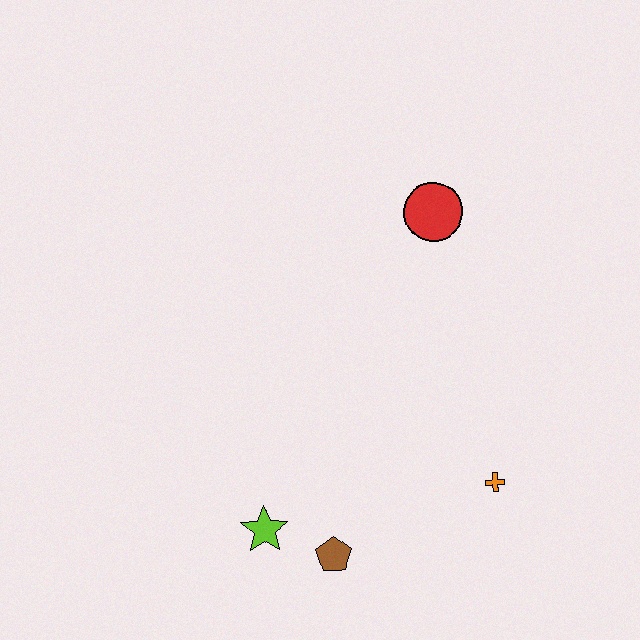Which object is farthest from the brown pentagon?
The red circle is farthest from the brown pentagon.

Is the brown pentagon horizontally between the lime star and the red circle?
Yes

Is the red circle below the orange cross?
No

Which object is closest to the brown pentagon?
The lime star is closest to the brown pentagon.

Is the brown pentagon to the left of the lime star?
No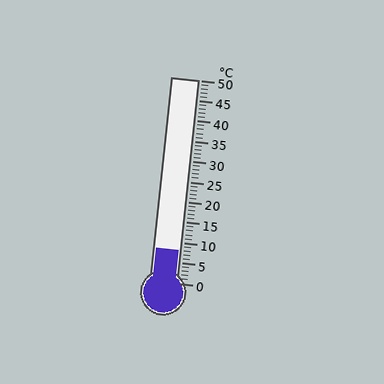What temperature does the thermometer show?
The thermometer shows approximately 8°C.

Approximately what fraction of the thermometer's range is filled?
The thermometer is filled to approximately 15% of its range.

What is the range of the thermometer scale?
The thermometer scale ranges from 0°C to 50°C.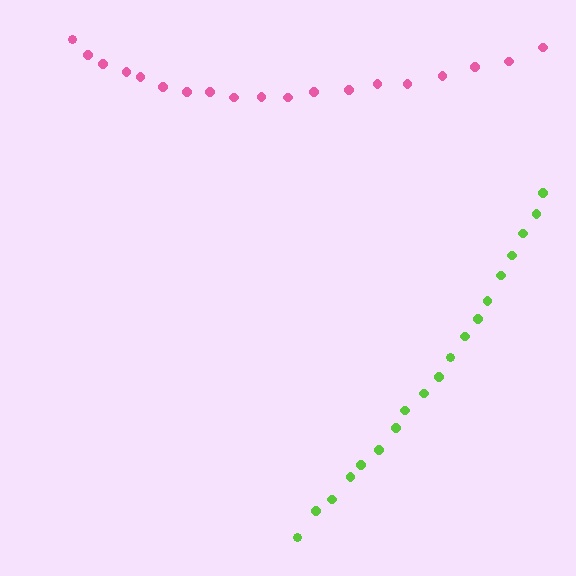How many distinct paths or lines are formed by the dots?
There are 2 distinct paths.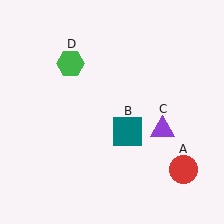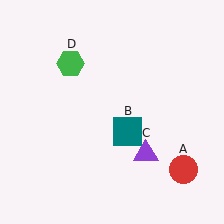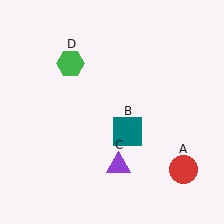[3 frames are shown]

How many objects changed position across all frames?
1 object changed position: purple triangle (object C).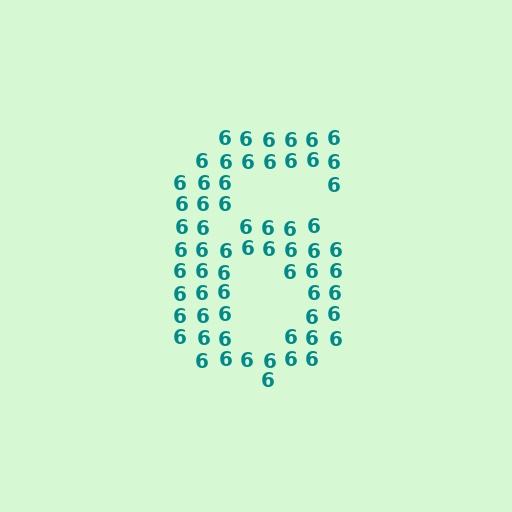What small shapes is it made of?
It is made of small digit 6's.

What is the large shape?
The large shape is the digit 6.